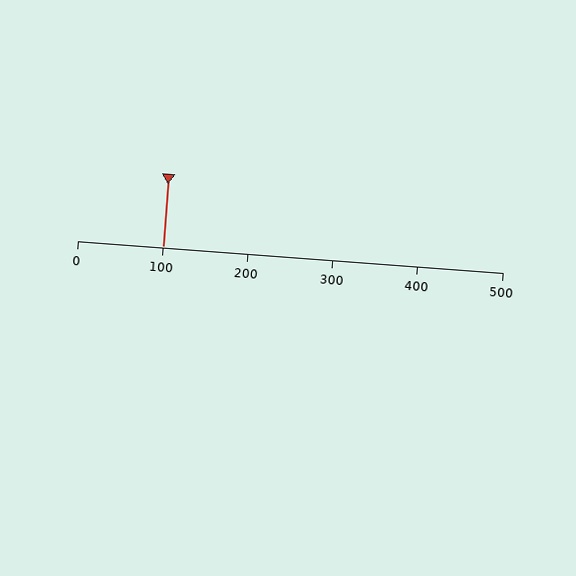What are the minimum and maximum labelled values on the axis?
The axis runs from 0 to 500.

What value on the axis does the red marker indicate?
The marker indicates approximately 100.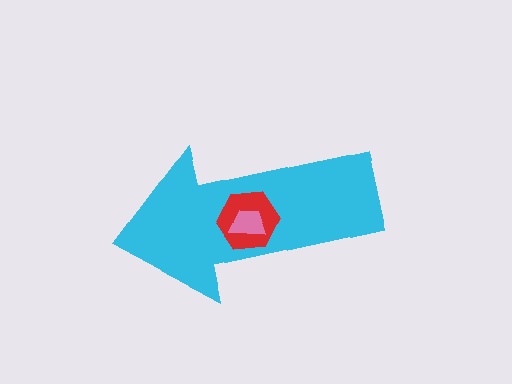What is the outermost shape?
The cyan arrow.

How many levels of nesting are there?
3.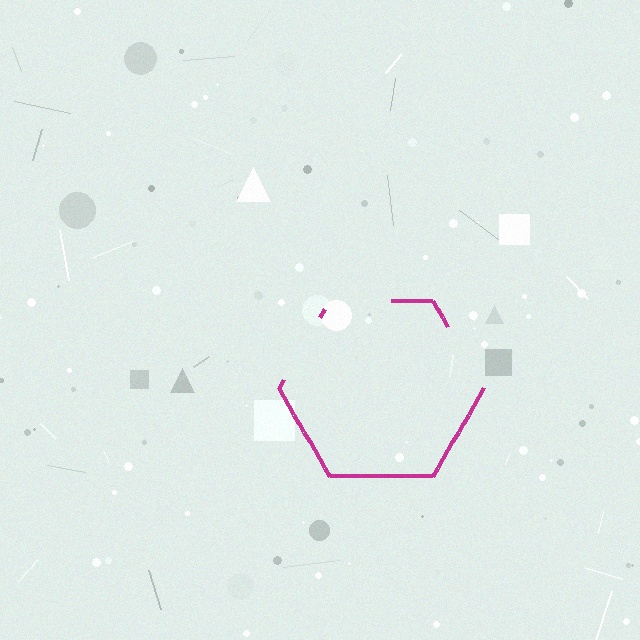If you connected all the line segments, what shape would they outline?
They would outline a hexagon.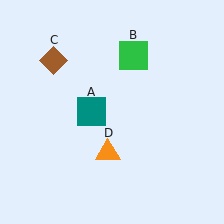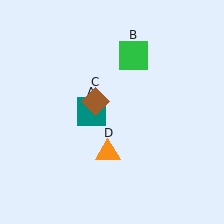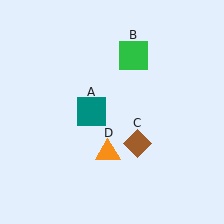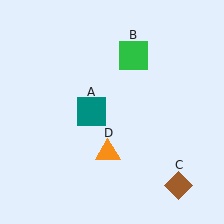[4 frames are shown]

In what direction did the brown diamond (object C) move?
The brown diamond (object C) moved down and to the right.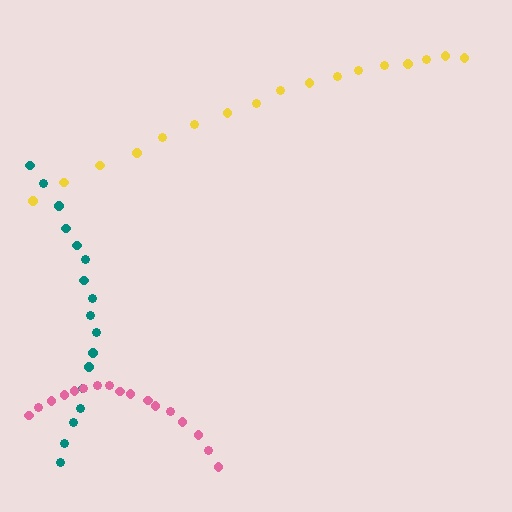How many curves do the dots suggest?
There are 3 distinct paths.